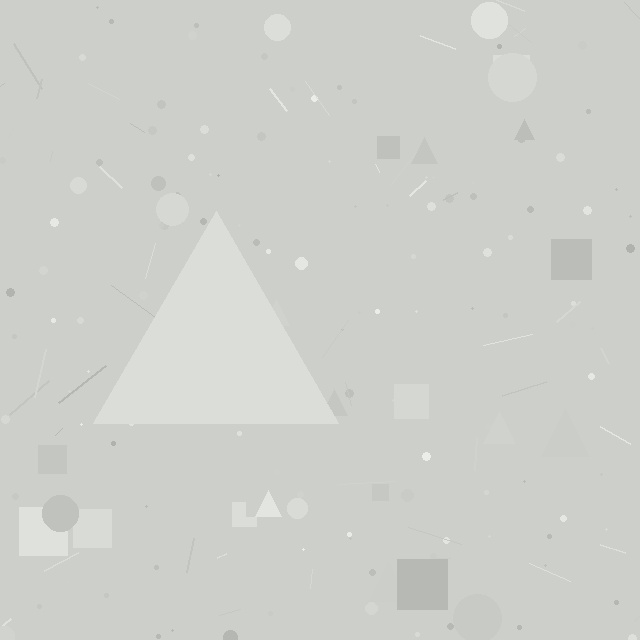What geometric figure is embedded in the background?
A triangle is embedded in the background.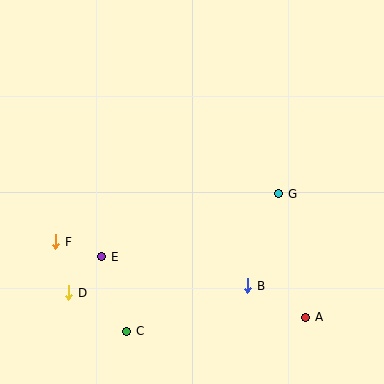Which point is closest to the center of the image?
Point G at (279, 194) is closest to the center.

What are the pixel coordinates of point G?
Point G is at (279, 194).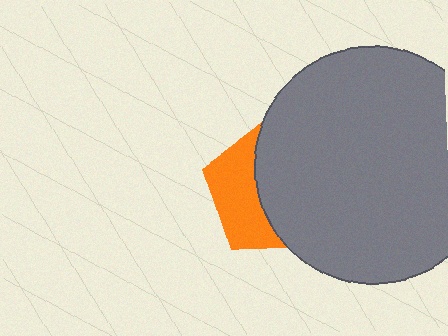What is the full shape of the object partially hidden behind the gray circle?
The partially hidden object is an orange pentagon.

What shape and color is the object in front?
The object in front is a gray circle.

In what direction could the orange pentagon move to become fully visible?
The orange pentagon could move left. That would shift it out from behind the gray circle entirely.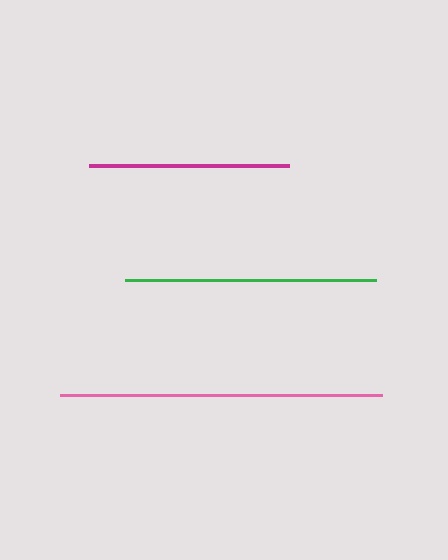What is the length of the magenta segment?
The magenta segment is approximately 200 pixels long.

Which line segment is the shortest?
The magenta line is the shortest at approximately 200 pixels.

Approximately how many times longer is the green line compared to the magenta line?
The green line is approximately 1.3 times the length of the magenta line.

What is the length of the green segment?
The green segment is approximately 251 pixels long.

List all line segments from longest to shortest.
From longest to shortest: pink, green, magenta.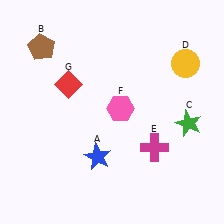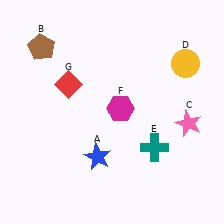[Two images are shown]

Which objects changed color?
C changed from green to pink. E changed from magenta to teal. F changed from pink to magenta.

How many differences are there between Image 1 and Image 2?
There are 3 differences between the two images.